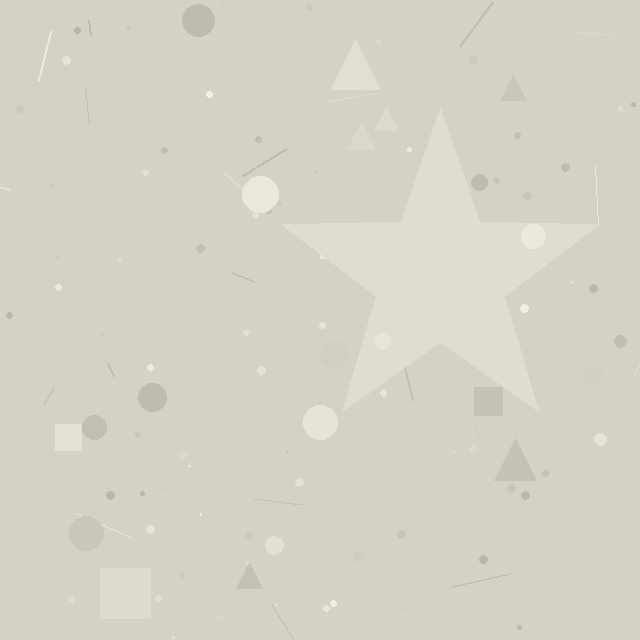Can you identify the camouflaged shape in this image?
The camouflaged shape is a star.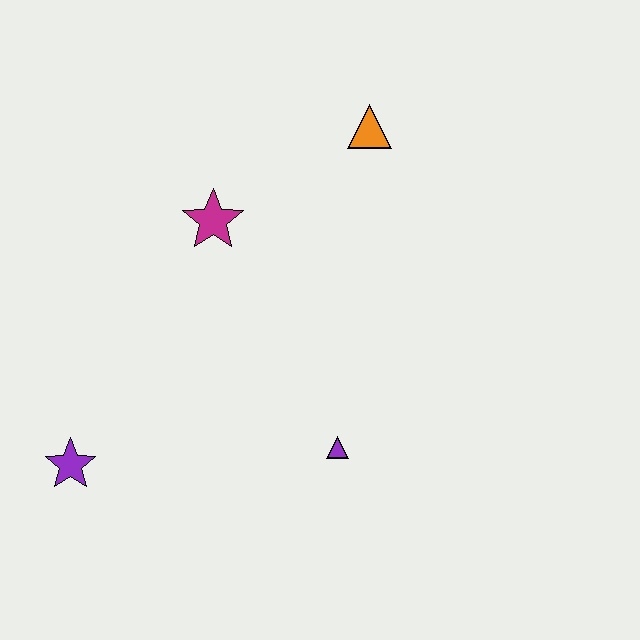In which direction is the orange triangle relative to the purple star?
The orange triangle is above the purple star.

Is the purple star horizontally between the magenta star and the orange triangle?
No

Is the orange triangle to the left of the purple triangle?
No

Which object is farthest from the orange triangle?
The purple star is farthest from the orange triangle.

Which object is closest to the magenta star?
The orange triangle is closest to the magenta star.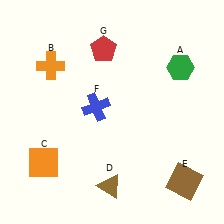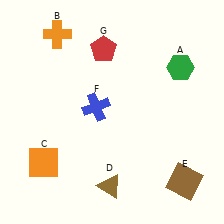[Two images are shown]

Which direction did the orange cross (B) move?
The orange cross (B) moved up.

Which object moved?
The orange cross (B) moved up.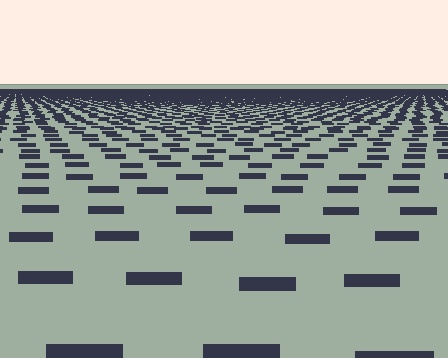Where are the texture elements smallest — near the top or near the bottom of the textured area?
Near the top.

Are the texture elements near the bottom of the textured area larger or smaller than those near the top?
Larger. Near the bottom, elements are closer to the viewer and appear at a bigger on-screen size.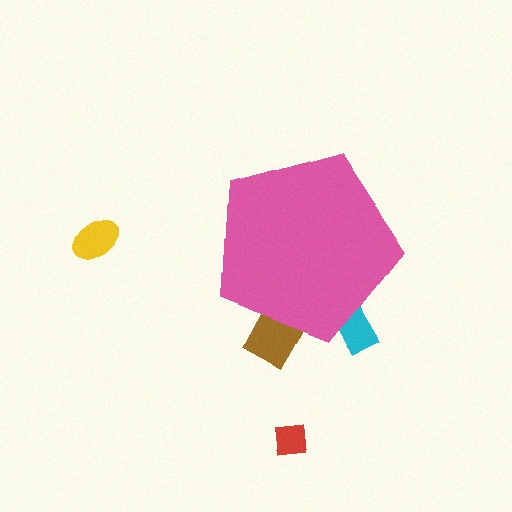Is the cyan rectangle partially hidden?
Yes, the cyan rectangle is partially hidden behind the pink pentagon.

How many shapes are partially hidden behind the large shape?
2 shapes are partially hidden.